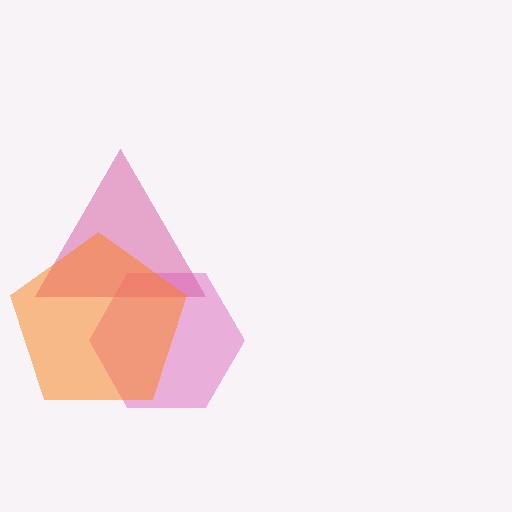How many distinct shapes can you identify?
There are 3 distinct shapes: a magenta triangle, a pink hexagon, an orange pentagon.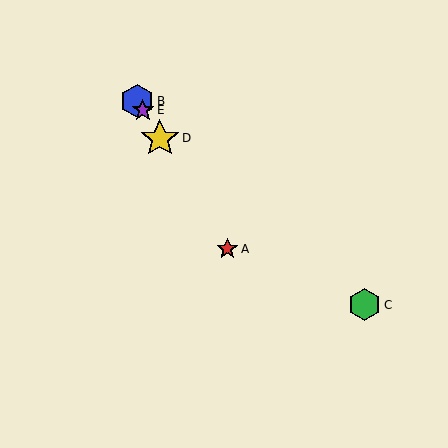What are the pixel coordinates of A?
Object A is at (227, 249).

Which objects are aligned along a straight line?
Objects A, B, D, E are aligned along a straight line.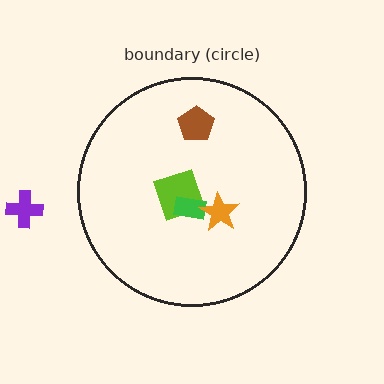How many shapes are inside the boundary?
4 inside, 1 outside.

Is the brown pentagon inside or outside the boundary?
Inside.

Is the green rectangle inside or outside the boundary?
Inside.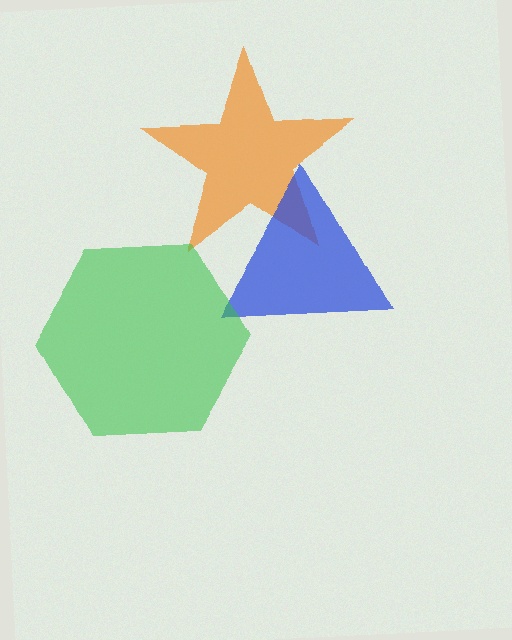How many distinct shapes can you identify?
There are 3 distinct shapes: an orange star, a blue triangle, a green hexagon.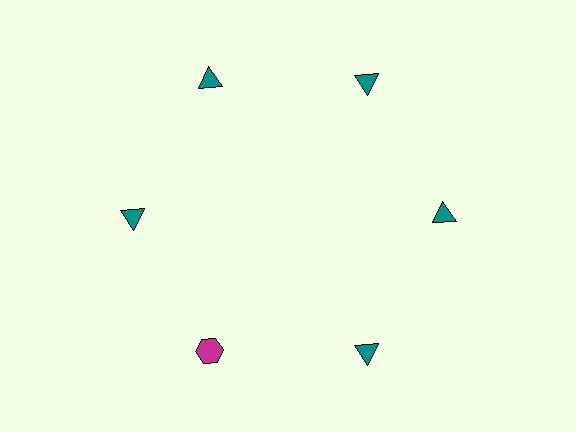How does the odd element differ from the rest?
It differs in both color (magenta instead of teal) and shape (hexagon instead of triangle).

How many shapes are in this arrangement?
There are 6 shapes arranged in a ring pattern.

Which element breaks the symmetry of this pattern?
The magenta hexagon at roughly the 7 o'clock position breaks the symmetry. All other shapes are teal triangles.